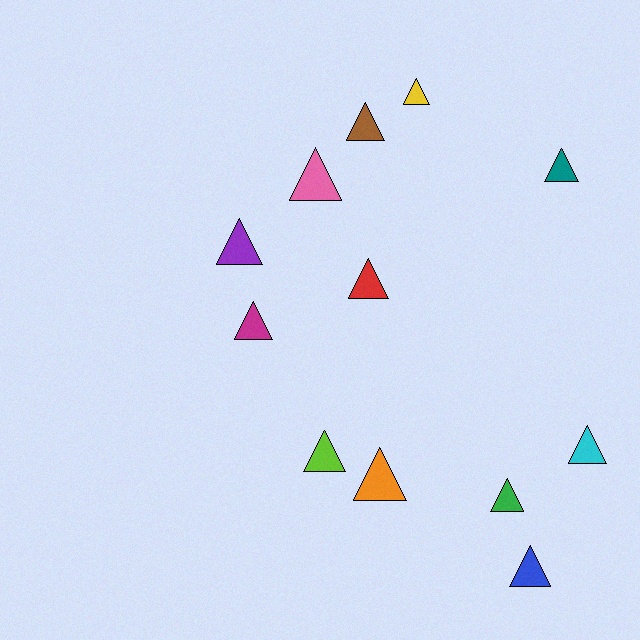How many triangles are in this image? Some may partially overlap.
There are 12 triangles.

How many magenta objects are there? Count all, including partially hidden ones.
There is 1 magenta object.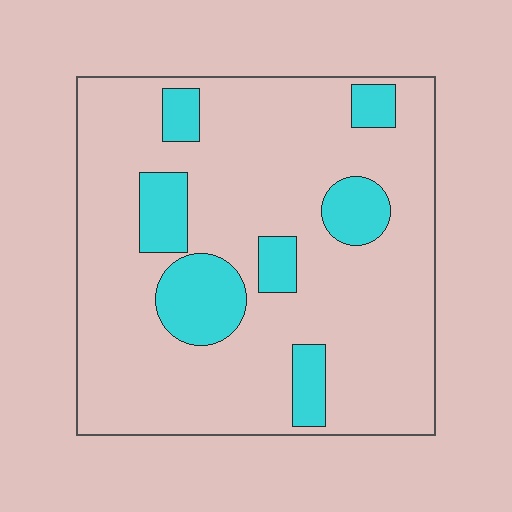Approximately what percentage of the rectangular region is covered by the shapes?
Approximately 20%.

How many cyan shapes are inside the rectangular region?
7.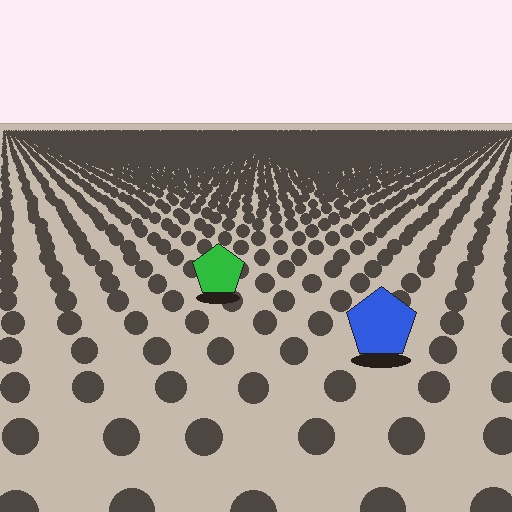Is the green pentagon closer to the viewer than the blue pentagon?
No. The blue pentagon is closer — you can tell from the texture gradient: the ground texture is coarser near it.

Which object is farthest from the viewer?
The green pentagon is farthest from the viewer. It appears smaller and the ground texture around it is denser.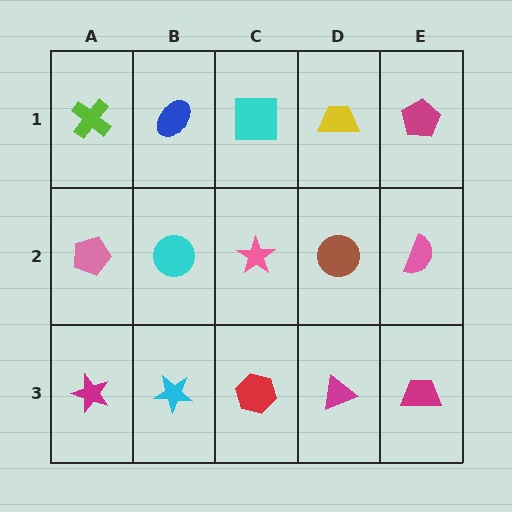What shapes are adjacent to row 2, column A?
A lime cross (row 1, column A), a magenta star (row 3, column A), a cyan circle (row 2, column B).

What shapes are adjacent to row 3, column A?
A pink pentagon (row 2, column A), a cyan star (row 3, column B).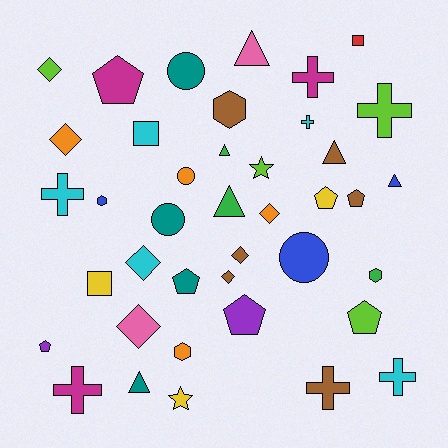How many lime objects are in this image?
There are 4 lime objects.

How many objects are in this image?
There are 40 objects.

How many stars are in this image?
There are 2 stars.